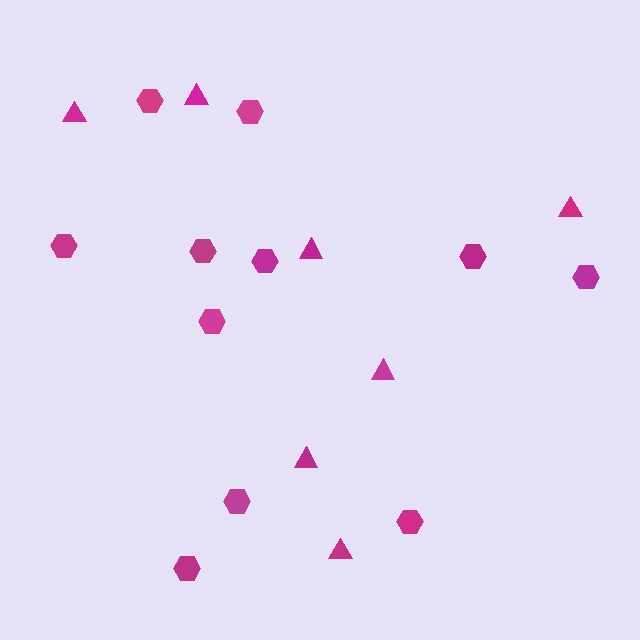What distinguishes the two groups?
There are 2 groups: one group of hexagons (11) and one group of triangles (7).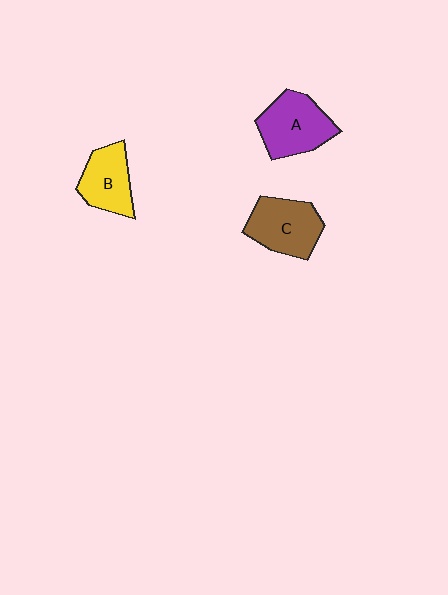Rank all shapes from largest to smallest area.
From largest to smallest: A (purple), C (brown), B (yellow).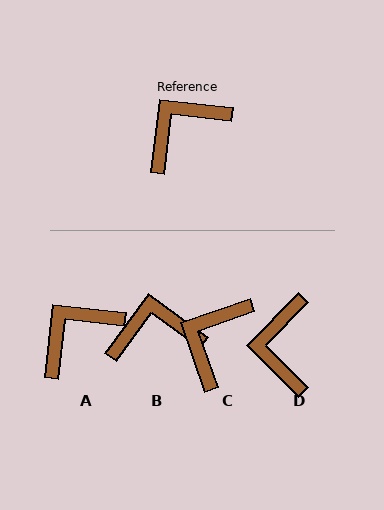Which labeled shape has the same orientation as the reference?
A.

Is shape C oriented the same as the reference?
No, it is off by about 26 degrees.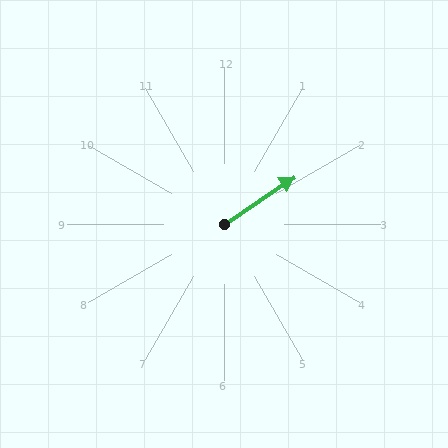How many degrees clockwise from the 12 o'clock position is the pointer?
Approximately 56 degrees.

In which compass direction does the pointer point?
Northeast.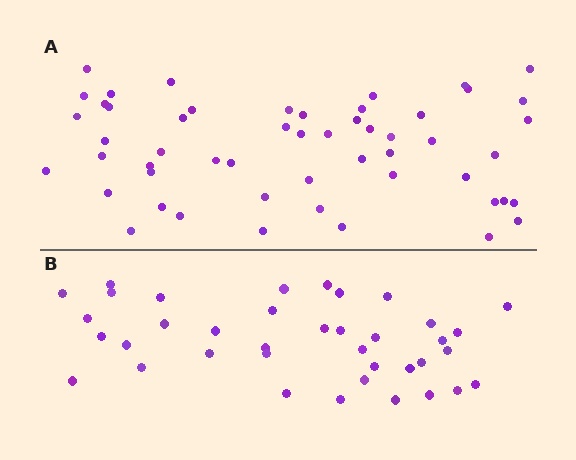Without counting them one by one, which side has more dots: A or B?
Region A (the top region) has more dots.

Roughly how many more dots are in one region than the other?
Region A has approximately 15 more dots than region B.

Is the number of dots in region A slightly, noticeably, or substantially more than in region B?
Region A has noticeably more, but not dramatically so. The ratio is roughly 1.4 to 1.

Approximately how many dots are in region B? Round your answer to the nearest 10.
About 40 dots. (The exact count is 38, which rounds to 40.)